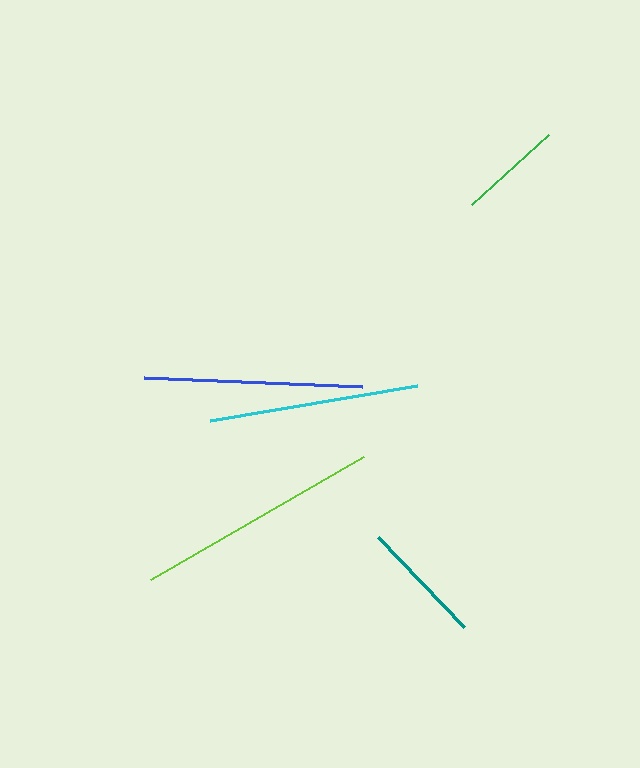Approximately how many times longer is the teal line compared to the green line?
The teal line is approximately 1.2 times the length of the green line.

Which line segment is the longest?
The lime line is the longest at approximately 247 pixels.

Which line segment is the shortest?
The green line is the shortest at approximately 104 pixels.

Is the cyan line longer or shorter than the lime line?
The lime line is longer than the cyan line.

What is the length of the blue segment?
The blue segment is approximately 219 pixels long.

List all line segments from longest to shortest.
From longest to shortest: lime, blue, cyan, teal, green.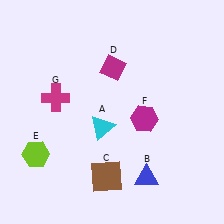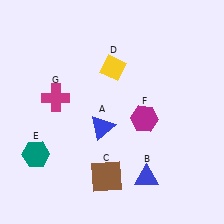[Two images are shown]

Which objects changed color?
A changed from cyan to blue. D changed from magenta to yellow. E changed from lime to teal.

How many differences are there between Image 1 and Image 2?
There are 3 differences between the two images.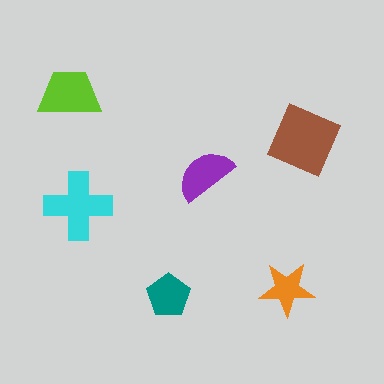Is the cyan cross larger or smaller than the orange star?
Larger.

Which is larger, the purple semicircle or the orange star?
The purple semicircle.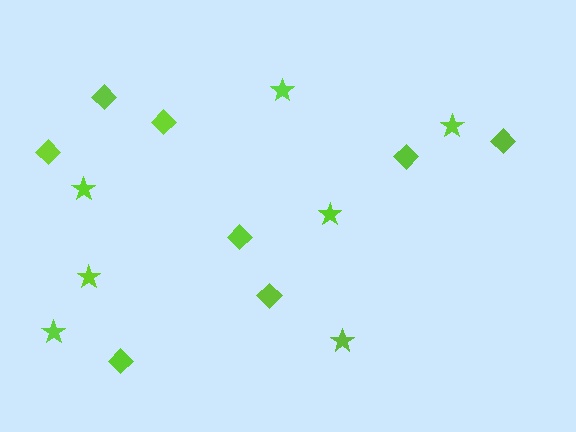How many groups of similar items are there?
There are 2 groups: one group of stars (7) and one group of diamonds (8).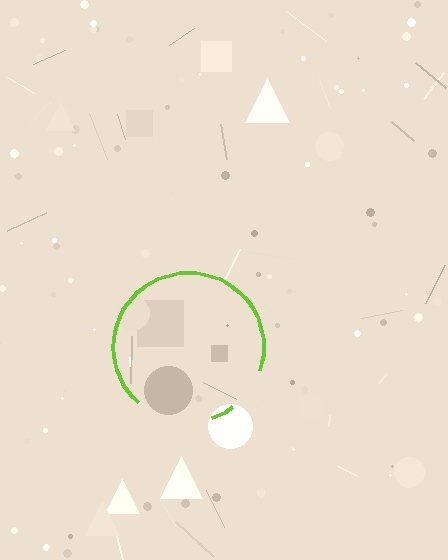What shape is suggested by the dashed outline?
The dashed outline suggests a circle.